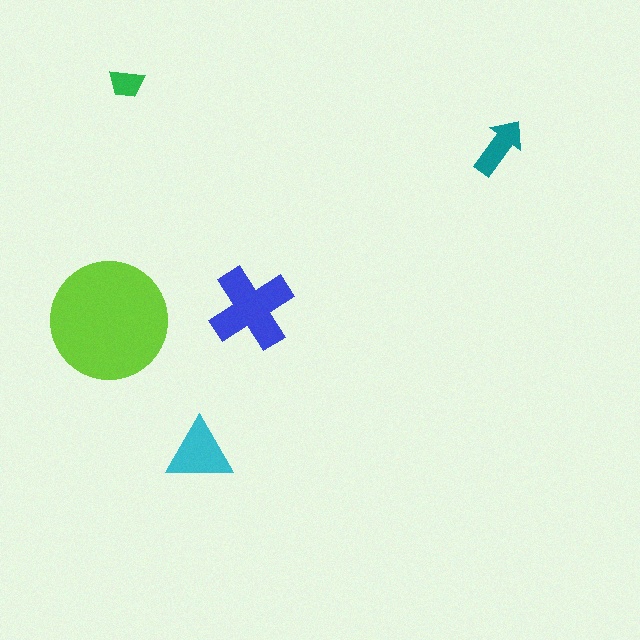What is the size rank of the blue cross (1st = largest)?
2nd.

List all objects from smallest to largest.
The green trapezoid, the teal arrow, the cyan triangle, the blue cross, the lime circle.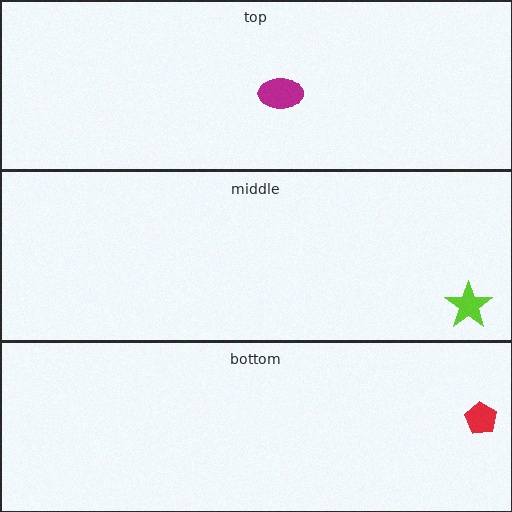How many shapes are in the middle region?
1.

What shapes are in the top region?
The magenta ellipse.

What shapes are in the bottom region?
The red pentagon.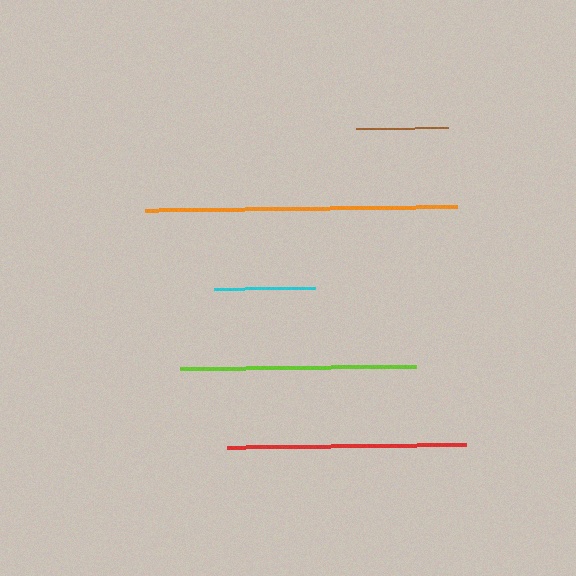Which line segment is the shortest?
The brown line is the shortest at approximately 92 pixels.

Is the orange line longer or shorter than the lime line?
The orange line is longer than the lime line.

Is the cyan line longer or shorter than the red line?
The red line is longer than the cyan line.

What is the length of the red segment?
The red segment is approximately 238 pixels long.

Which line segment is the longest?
The orange line is the longest at approximately 312 pixels.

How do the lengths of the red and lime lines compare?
The red and lime lines are approximately the same length.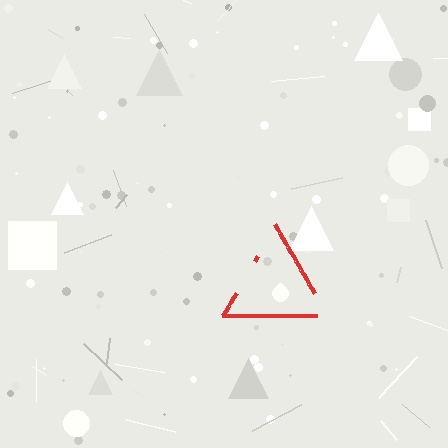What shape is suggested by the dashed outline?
The dashed outline suggests a triangle.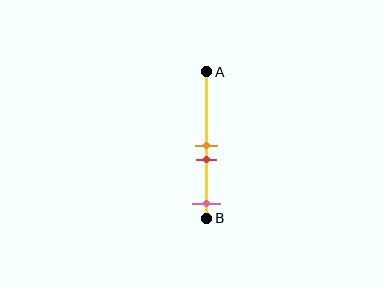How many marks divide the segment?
There are 3 marks dividing the segment.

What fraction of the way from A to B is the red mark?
The red mark is approximately 60% (0.6) of the way from A to B.